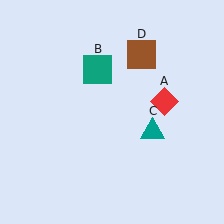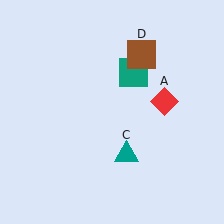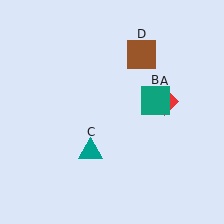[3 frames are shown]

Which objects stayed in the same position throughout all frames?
Red diamond (object A) and brown square (object D) remained stationary.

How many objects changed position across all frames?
2 objects changed position: teal square (object B), teal triangle (object C).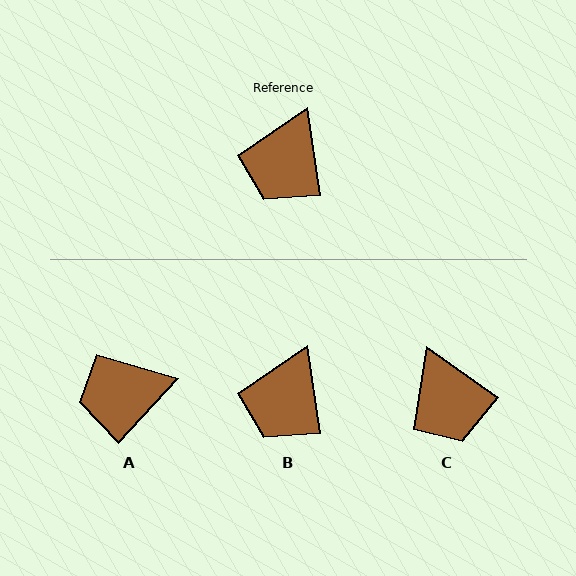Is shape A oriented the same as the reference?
No, it is off by about 51 degrees.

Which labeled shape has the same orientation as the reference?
B.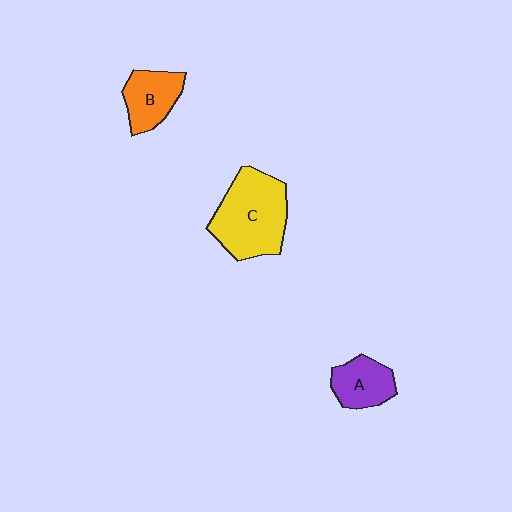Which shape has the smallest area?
Shape A (purple).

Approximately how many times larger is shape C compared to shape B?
Approximately 1.9 times.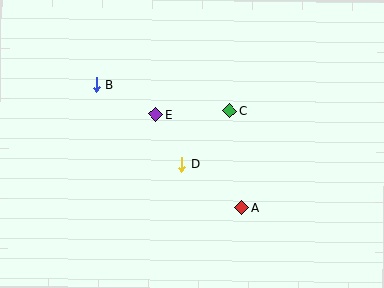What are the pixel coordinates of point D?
Point D is at (181, 164).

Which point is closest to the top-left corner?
Point B is closest to the top-left corner.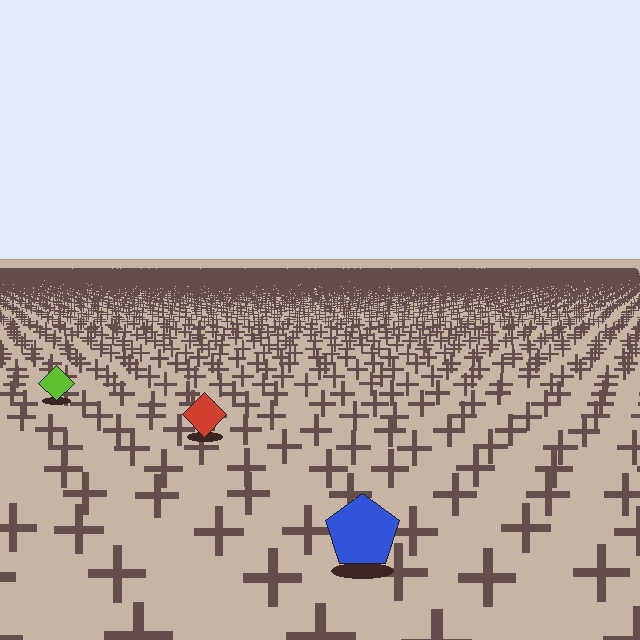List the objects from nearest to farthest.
From nearest to farthest: the blue pentagon, the red diamond, the lime diamond.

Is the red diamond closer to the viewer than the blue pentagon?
No. The blue pentagon is closer — you can tell from the texture gradient: the ground texture is coarser near it.